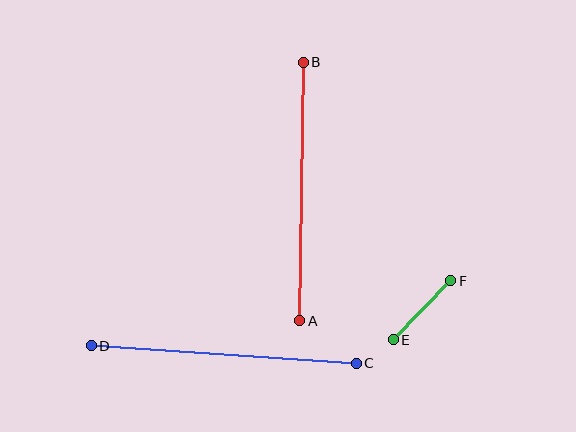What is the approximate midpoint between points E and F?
The midpoint is at approximately (422, 310) pixels.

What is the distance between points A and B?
The distance is approximately 259 pixels.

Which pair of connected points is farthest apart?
Points C and D are farthest apart.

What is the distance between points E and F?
The distance is approximately 82 pixels.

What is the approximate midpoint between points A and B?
The midpoint is at approximately (301, 191) pixels.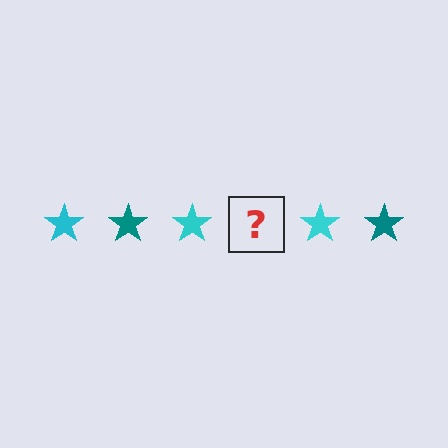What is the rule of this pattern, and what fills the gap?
The rule is that the pattern cycles through cyan, teal stars. The gap should be filled with a teal star.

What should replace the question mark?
The question mark should be replaced with a teal star.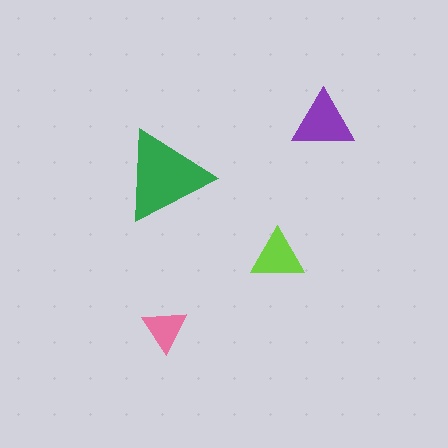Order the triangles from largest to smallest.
the green one, the purple one, the lime one, the pink one.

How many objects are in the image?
There are 4 objects in the image.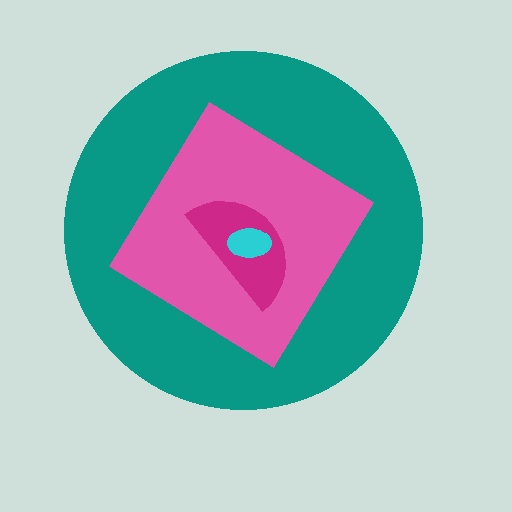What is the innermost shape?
The cyan ellipse.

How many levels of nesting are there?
4.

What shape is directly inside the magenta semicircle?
The cyan ellipse.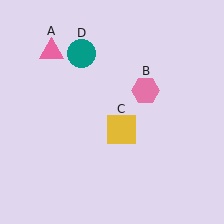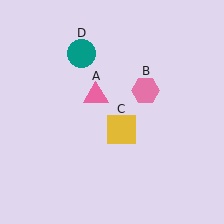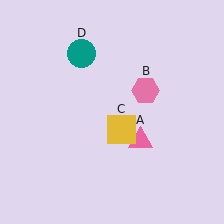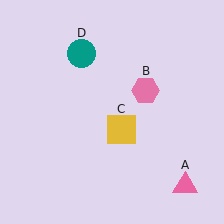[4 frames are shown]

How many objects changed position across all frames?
1 object changed position: pink triangle (object A).